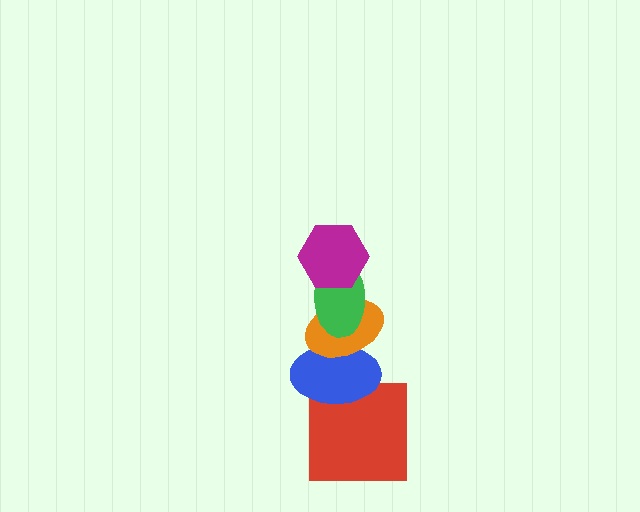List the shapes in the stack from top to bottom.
From top to bottom: the magenta hexagon, the green ellipse, the orange ellipse, the blue ellipse, the red square.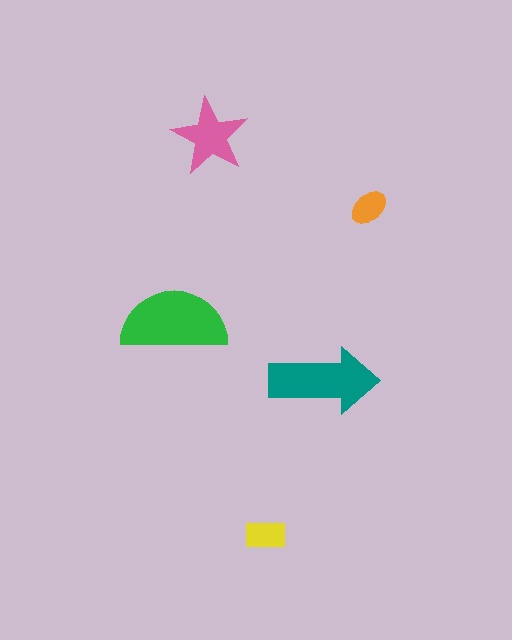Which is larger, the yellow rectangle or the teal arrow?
The teal arrow.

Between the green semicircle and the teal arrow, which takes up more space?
The green semicircle.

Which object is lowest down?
The yellow rectangle is bottommost.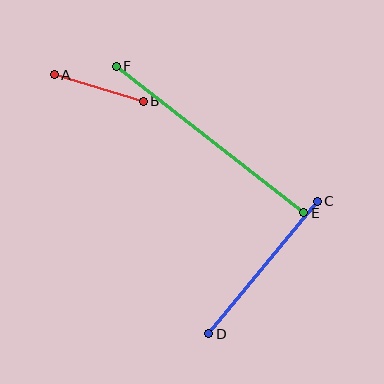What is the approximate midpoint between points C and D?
The midpoint is at approximately (263, 267) pixels.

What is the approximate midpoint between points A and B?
The midpoint is at approximately (99, 88) pixels.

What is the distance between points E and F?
The distance is approximately 238 pixels.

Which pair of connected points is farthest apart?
Points E and F are farthest apart.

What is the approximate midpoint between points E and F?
The midpoint is at approximately (210, 139) pixels.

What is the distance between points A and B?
The distance is approximately 93 pixels.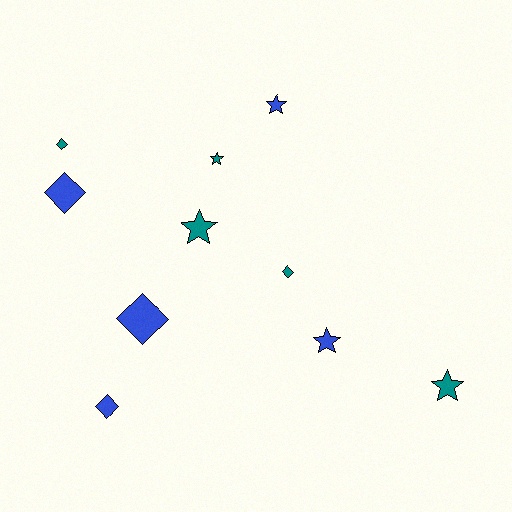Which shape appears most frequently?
Star, with 5 objects.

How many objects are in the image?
There are 10 objects.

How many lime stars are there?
There are no lime stars.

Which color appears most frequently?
Teal, with 5 objects.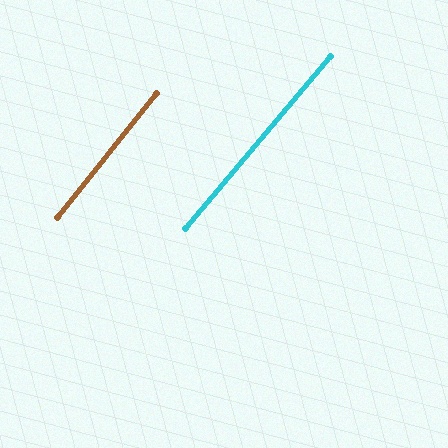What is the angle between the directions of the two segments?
Approximately 1 degree.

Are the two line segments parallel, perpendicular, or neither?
Parallel — their directions differ by only 1.4°.